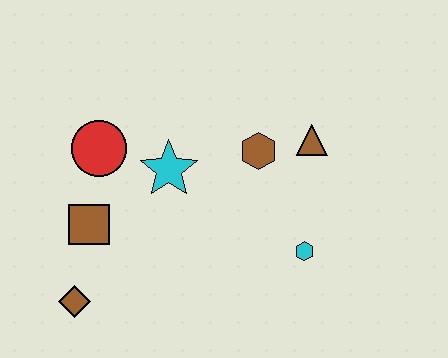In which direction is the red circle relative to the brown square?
The red circle is above the brown square.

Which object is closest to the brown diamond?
The brown square is closest to the brown diamond.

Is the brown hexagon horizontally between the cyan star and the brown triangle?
Yes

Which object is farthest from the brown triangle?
The brown diamond is farthest from the brown triangle.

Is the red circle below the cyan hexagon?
No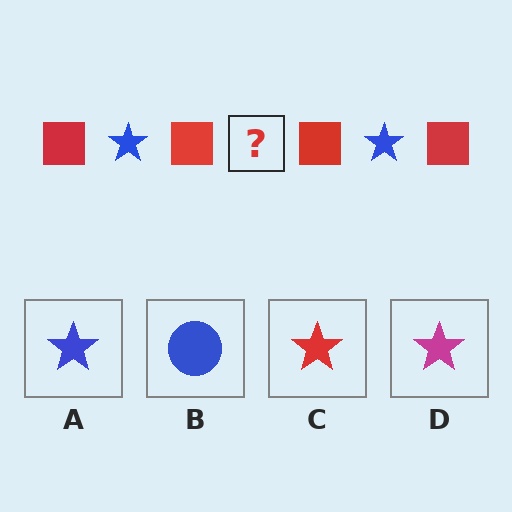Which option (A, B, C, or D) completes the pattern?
A.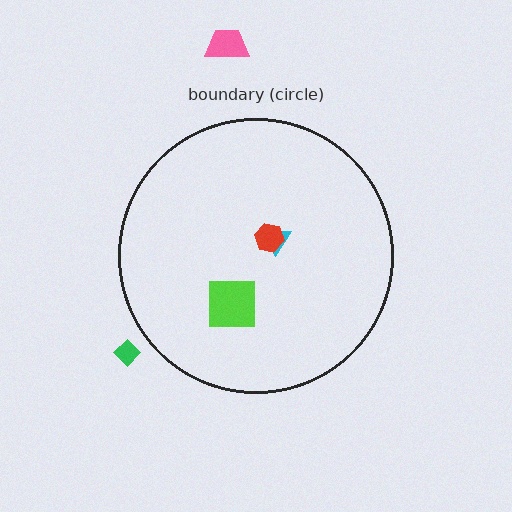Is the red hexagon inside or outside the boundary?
Inside.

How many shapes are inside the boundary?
3 inside, 2 outside.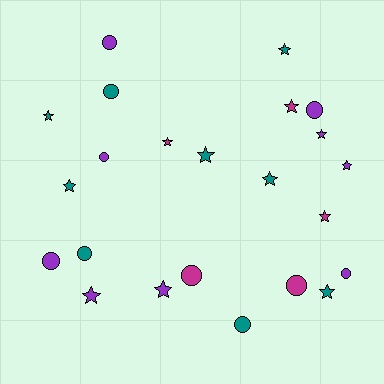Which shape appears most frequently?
Star, with 13 objects.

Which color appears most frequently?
Teal, with 9 objects.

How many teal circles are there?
There are 3 teal circles.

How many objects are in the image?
There are 23 objects.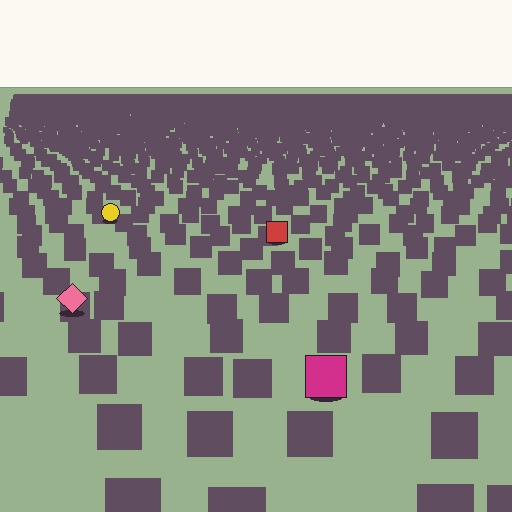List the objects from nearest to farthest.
From nearest to farthest: the magenta square, the pink diamond, the red square, the yellow circle.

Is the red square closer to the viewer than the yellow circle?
Yes. The red square is closer — you can tell from the texture gradient: the ground texture is coarser near it.